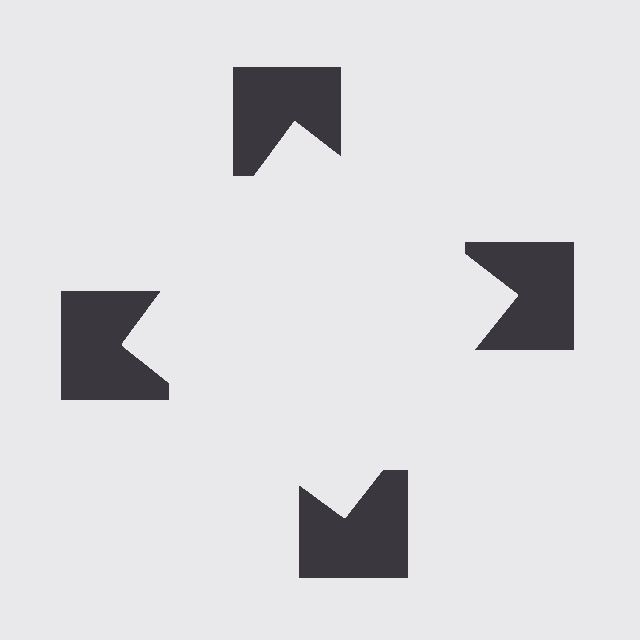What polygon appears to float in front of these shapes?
An illusory square — its edges are inferred from the aligned wedge cuts in the notched squares, not physically drawn.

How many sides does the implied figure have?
4 sides.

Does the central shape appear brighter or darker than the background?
It typically appears slightly brighter than the background, even though no actual brightness change is drawn.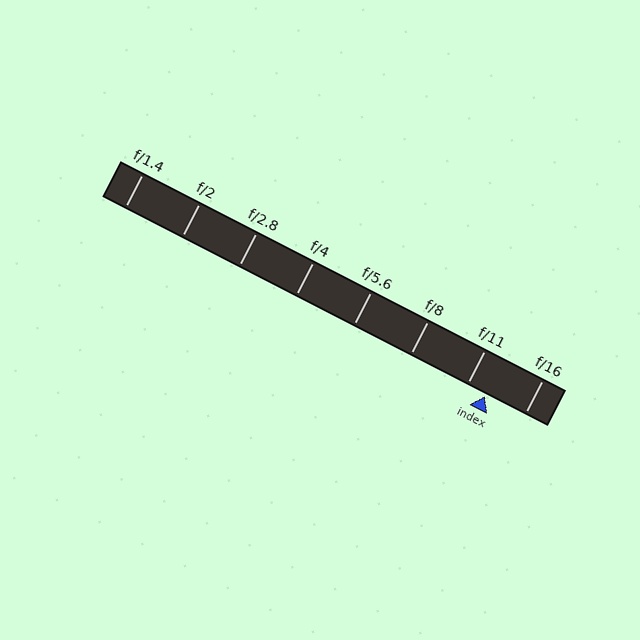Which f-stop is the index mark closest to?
The index mark is closest to f/11.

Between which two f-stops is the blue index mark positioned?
The index mark is between f/11 and f/16.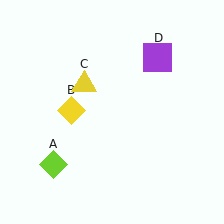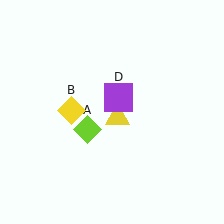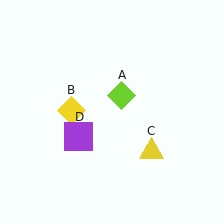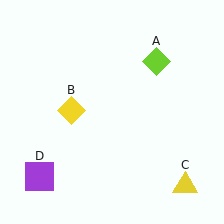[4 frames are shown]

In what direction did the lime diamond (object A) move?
The lime diamond (object A) moved up and to the right.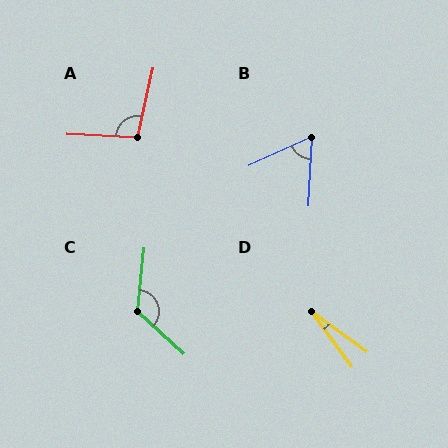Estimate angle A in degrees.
Approximately 100 degrees.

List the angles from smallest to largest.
D (18°), B (62°), A (100°), C (127°).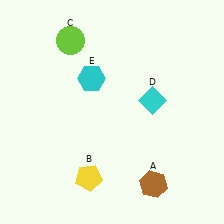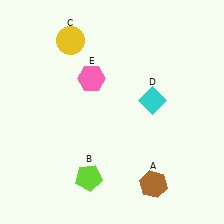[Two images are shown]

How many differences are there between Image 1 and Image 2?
There are 3 differences between the two images.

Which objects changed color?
B changed from yellow to lime. C changed from lime to yellow. E changed from cyan to pink.